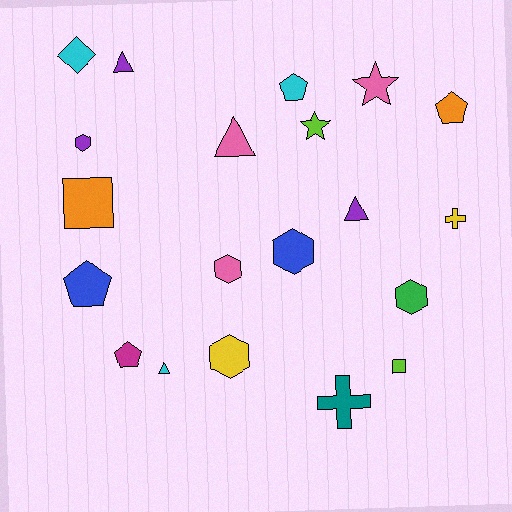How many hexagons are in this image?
There are 5 hexagons.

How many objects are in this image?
There are 20 objects.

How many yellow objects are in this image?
There are 2 yellow objects.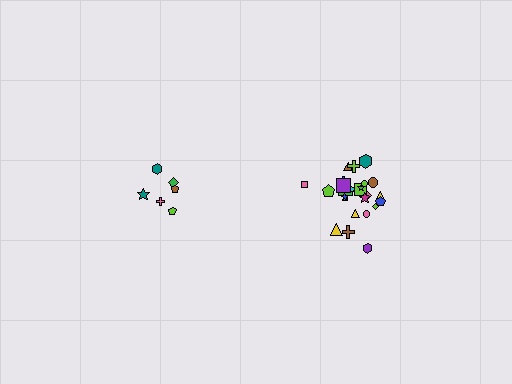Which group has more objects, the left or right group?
The right group.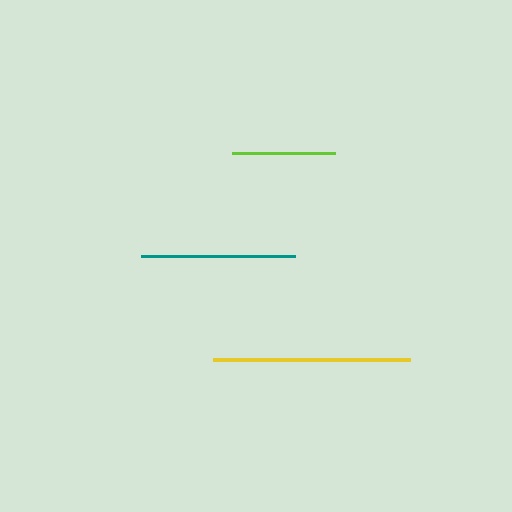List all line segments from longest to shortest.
From longest to shortest: yellow, teal, lime.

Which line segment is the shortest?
The lime line is the shortest at approximately 103 pixels.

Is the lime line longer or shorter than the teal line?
The teal line is longer than the lime line.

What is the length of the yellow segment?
The yellow segment is approximately 197 pixels long.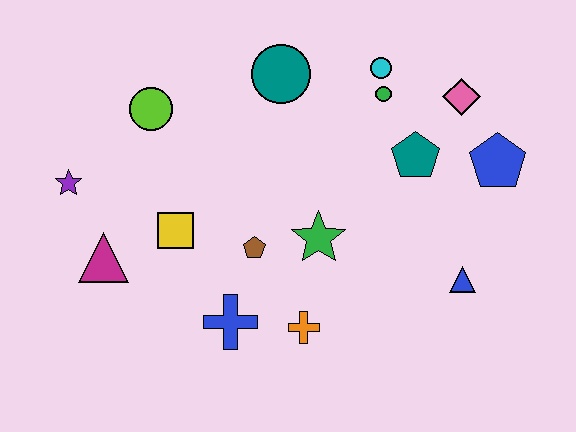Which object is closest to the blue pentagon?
The pink diamond is closest to the blue pentagon.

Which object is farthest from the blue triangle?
The purple star is farthest from the blue triangle.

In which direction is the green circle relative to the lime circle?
The green circle is to the right of the lime circle.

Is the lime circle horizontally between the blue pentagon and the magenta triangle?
Yes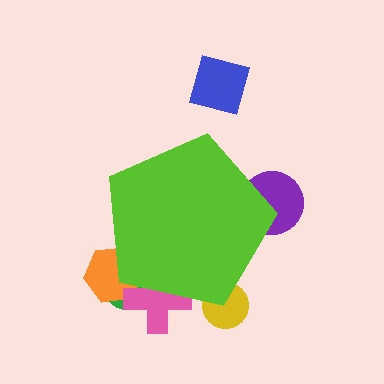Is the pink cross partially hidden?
Yes, the pink cross is partially hidden behind the lime pentagon.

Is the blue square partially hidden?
No, the blue square is fully visible.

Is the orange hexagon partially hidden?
Yes, the orange hexagon is partially hidden behind the lime pentagon.